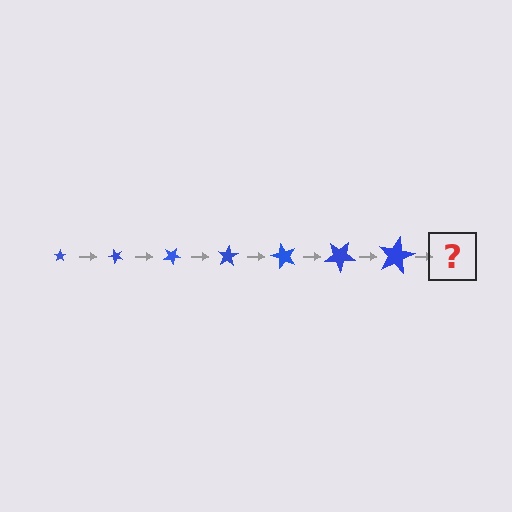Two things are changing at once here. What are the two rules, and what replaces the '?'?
The two rules are that the star grows larger each step and it rotates 50 degrees each step. The '?' should be a star, larger than the previous one and rotated 350 degrees from the start.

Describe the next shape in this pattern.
It should be a star, larger than the previous one and rotated 350 degrees from the start.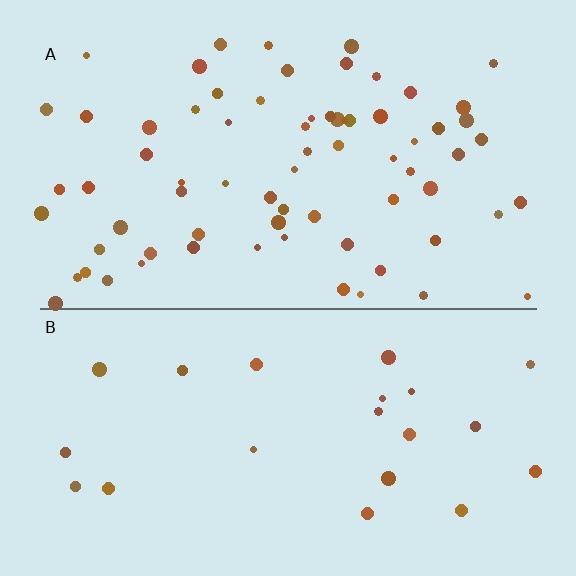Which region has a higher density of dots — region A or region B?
A (the top).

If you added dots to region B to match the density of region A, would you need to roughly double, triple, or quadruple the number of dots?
Approximately triple.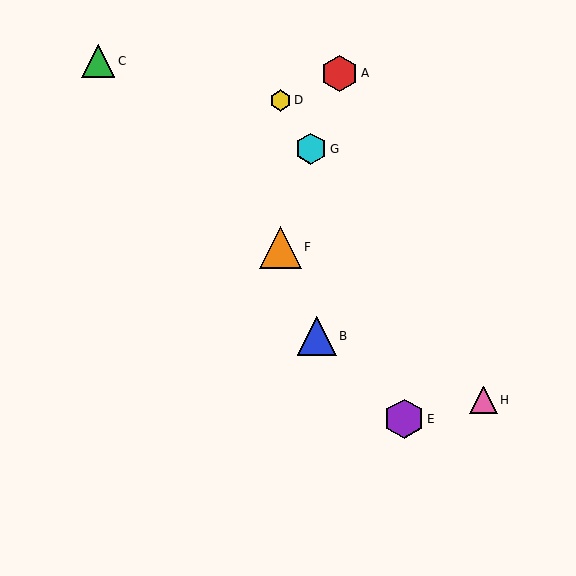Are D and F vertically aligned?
Yes, both are at x≈280.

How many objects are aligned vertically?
2 objects (D, F) are aligned vertically.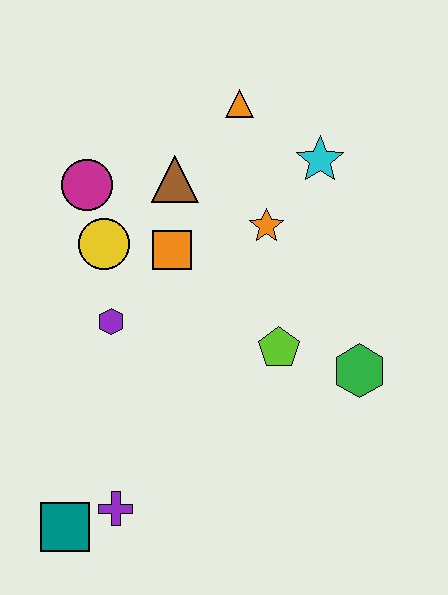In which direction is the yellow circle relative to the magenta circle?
The yellow circle is below the magenta circle.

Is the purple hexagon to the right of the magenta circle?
Yes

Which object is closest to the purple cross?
The teal square is closest to the purple cross.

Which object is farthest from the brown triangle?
The teal square is farthest from the brown triangle.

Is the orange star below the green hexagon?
No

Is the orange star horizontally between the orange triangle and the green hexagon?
Yes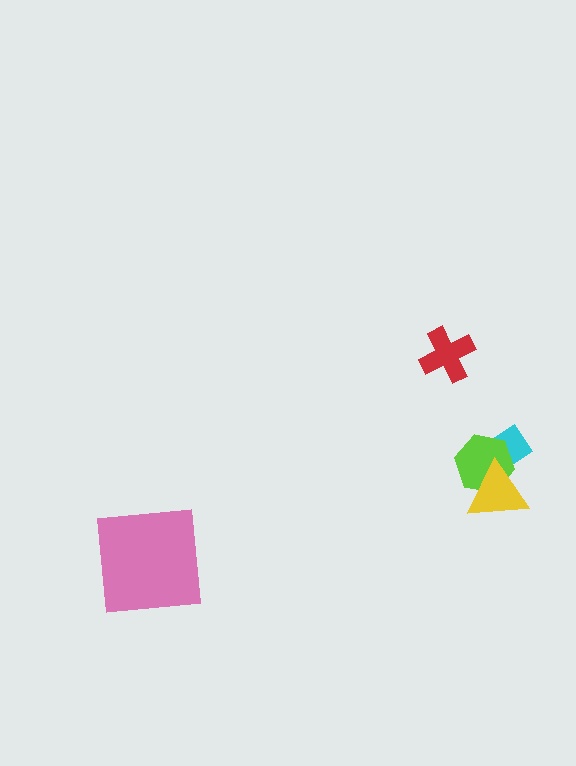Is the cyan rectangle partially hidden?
Yes, it is partially covered by another shape.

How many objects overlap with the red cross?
0 objects overlap with the red cross.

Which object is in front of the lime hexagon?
The yellow triangle is in front of the lime hexagon.